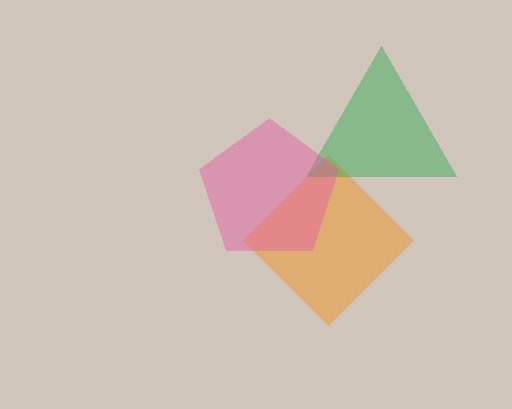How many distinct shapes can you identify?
There are 3 distinct shapes: an orange diamond, a green triangle, a pink pentagon.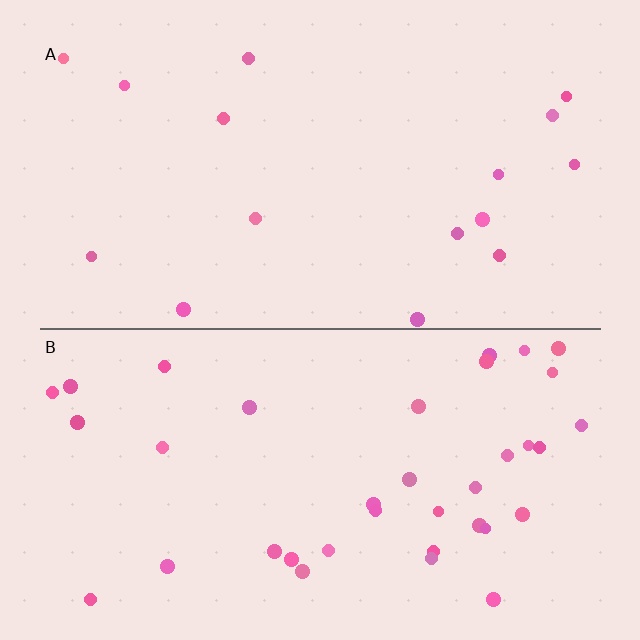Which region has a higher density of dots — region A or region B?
B (the bottom).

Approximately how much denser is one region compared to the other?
Approximately 2.3× — region B over region A.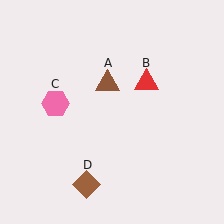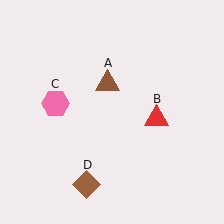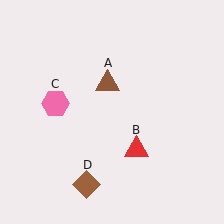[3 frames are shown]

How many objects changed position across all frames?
1 object changed position: red triangle (object B).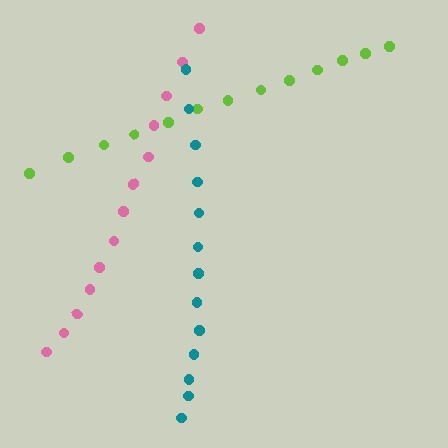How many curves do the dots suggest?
There are 3 distinct paths.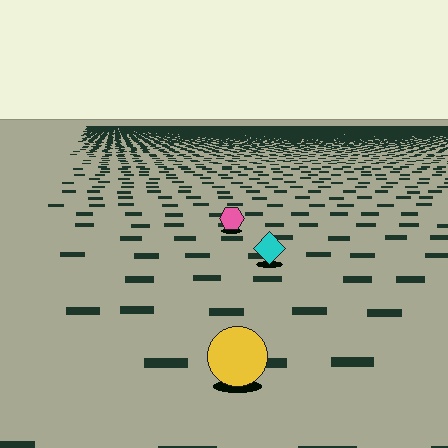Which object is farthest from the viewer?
The pink hexagon is farthest from the viewer. It appears smaller and the ground texture around it is denser.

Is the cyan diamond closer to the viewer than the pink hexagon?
Yes. The cyan diamond is closer — you can tell from the texture gradient: the ground texture is coarser near it.